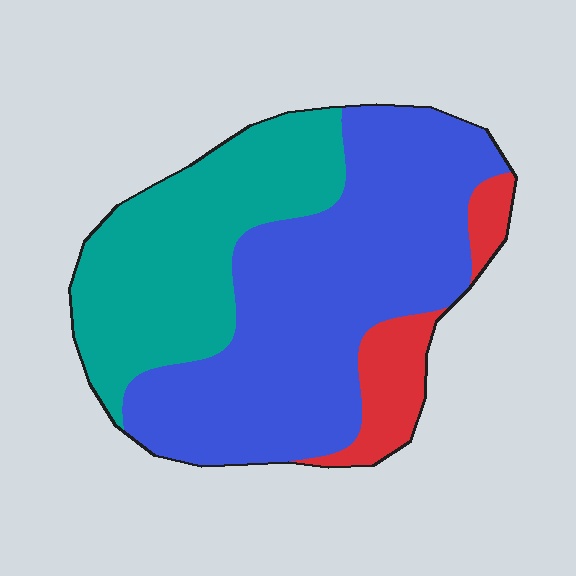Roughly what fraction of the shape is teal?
Teal covers around 35% of the shape.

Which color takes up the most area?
Blue, at roughly 55%.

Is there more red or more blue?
Blue.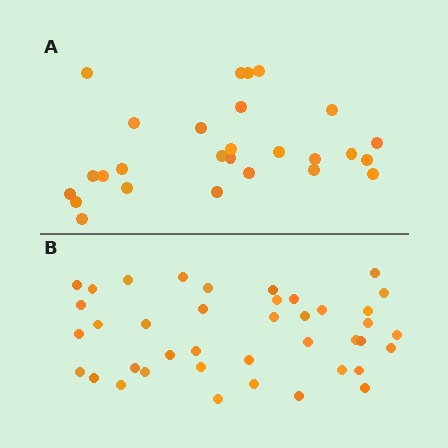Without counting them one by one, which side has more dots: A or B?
Region B (the bottom region) has more dots.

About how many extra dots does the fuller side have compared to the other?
Region B has approximately 15 more dots than region A.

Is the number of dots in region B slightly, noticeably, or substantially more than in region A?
Region B has substantially more. The ratio is roughly 1.5 to 1.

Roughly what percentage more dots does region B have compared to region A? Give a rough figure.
About 50% more.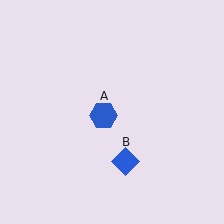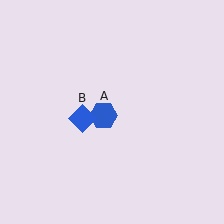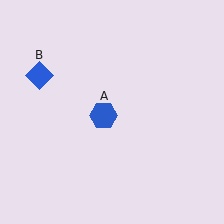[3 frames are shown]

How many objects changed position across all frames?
1 object changed position: blue diamond (object B).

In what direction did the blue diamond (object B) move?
The blue diamond (object B) moved up and to the left.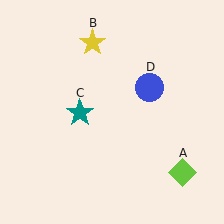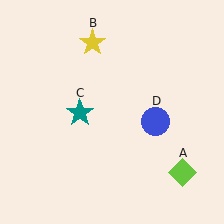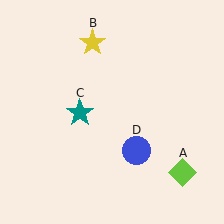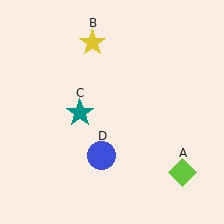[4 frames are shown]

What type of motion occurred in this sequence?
The blue circle (object D) rotated clockwise around the center of the scene.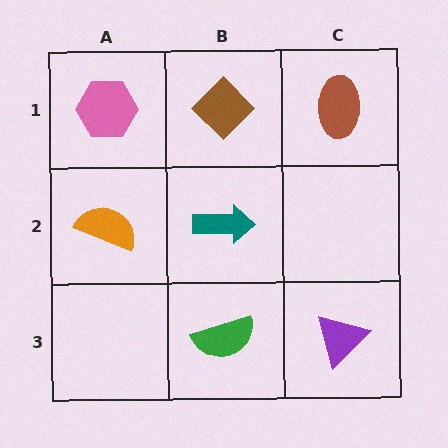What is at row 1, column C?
A brown ellipse.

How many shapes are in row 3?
2 shapes.